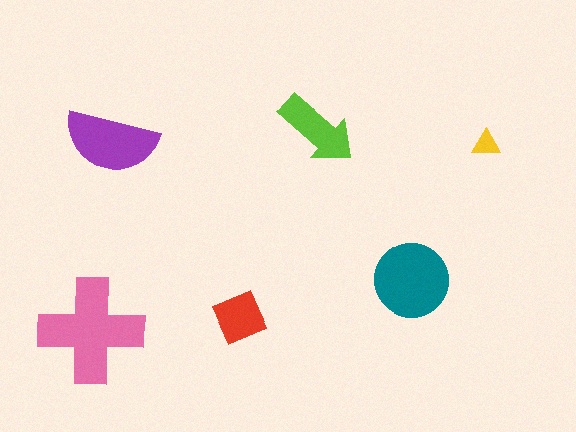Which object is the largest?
The pink cross.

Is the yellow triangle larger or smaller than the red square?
Smaller.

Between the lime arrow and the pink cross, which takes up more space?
The pink cross.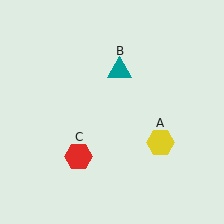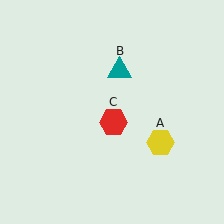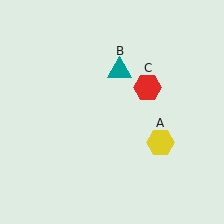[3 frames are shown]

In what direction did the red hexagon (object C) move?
The red hexagon (object C) moved up and to the right.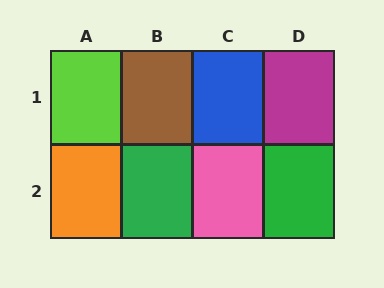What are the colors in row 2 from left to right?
Orange, green, pink, green.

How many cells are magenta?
1 cell is magenta.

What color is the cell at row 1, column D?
Magenta.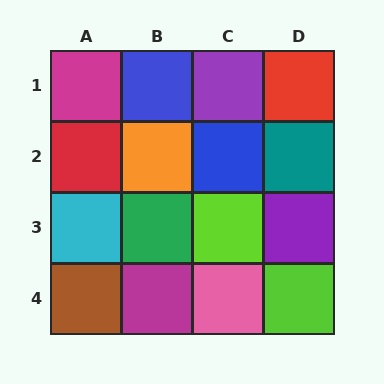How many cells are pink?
1 cell is pink.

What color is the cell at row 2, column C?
Blue.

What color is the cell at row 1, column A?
Magenta.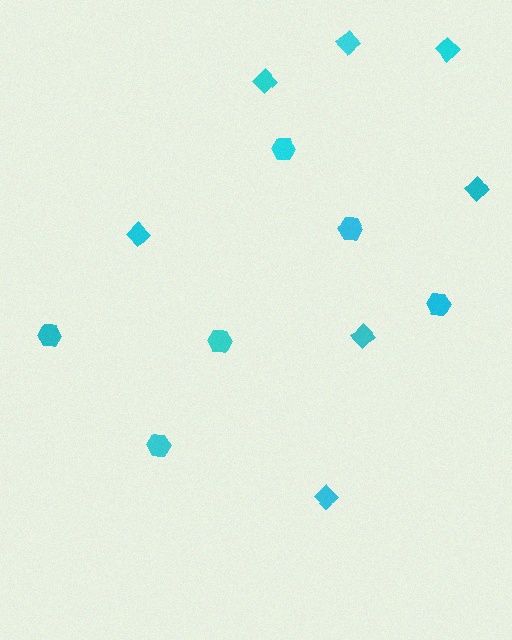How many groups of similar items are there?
There are 2 groups: one group of diamonds (7) and one group of hexagons (6).